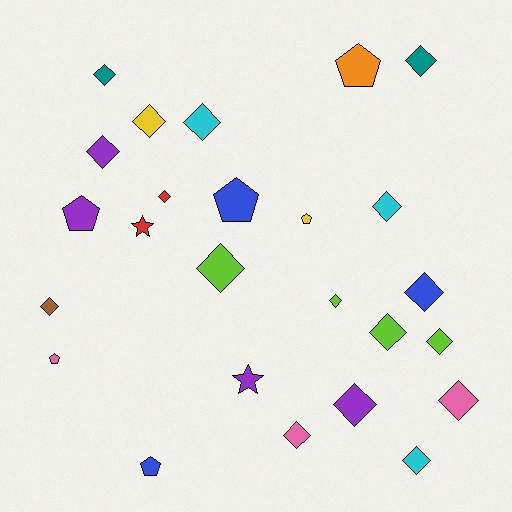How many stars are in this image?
There are 2 stars.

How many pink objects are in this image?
There are 3 pink objects.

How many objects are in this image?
There are 25 objects.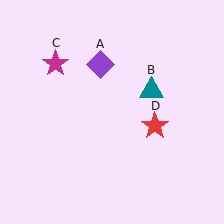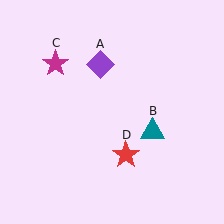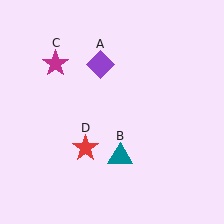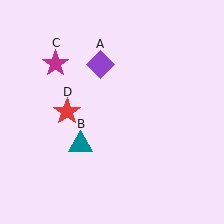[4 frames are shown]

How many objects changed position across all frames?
2 objects changed position: teal triangle (object B), red star (object D).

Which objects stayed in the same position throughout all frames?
Purple diamond (object A) and magenta star (object C) remained stationary.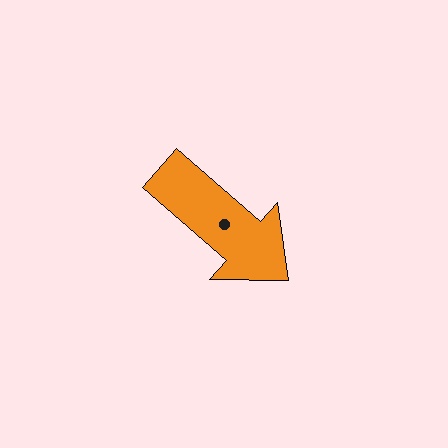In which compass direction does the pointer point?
Southeast.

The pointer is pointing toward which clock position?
Roughly 4 o'clock.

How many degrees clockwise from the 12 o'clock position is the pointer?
Approximately 131 degrees.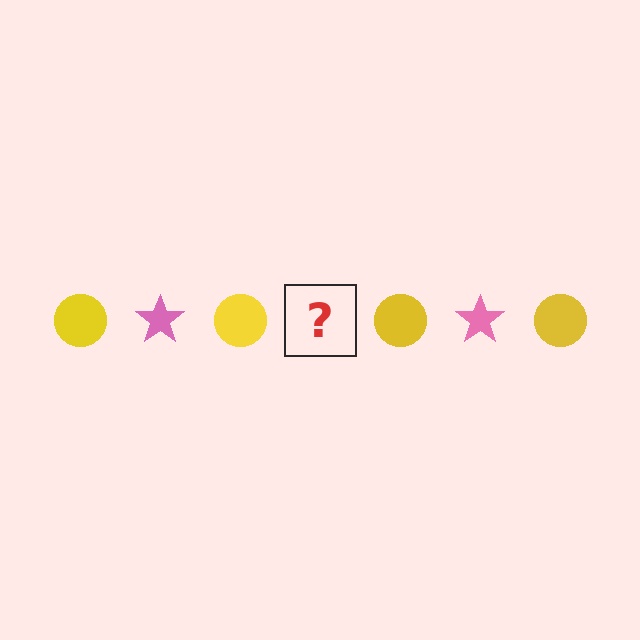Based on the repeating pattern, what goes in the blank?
The blank should be a pink star.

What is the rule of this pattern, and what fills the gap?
The rule is that the pattern alternates between yellow circle and pink star. The gap should be filled with a pink star.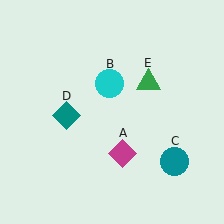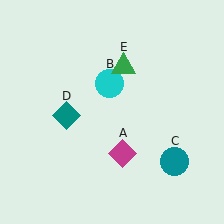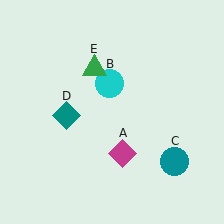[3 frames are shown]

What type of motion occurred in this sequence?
The green triangle (object E) rotated counterclockwise around the center of the scene.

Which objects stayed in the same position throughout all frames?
Magenta diamond (object A) and cyan circle (object B) and teal circle (object C) and teal diamond (object D) remained stationary.